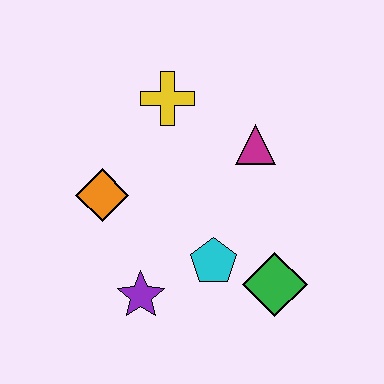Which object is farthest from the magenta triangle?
The purple star is farthest from the magenta triangle.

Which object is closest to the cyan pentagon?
The green diamond is closest to the cyan pentagon.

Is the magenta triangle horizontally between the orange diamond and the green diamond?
Yes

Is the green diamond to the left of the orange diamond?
No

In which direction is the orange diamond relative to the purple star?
The orange diamond is above the purple star.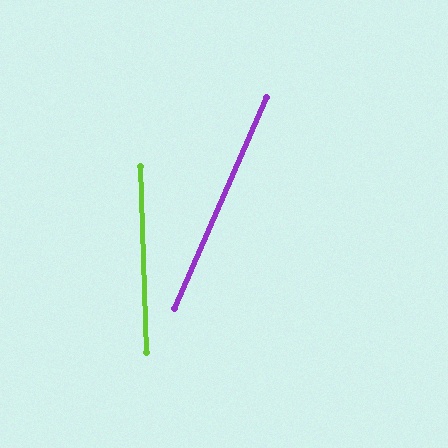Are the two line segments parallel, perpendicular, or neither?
Neither parallel nor perpendicular — they differ by about 25°.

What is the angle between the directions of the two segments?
Approximately 25 degrees.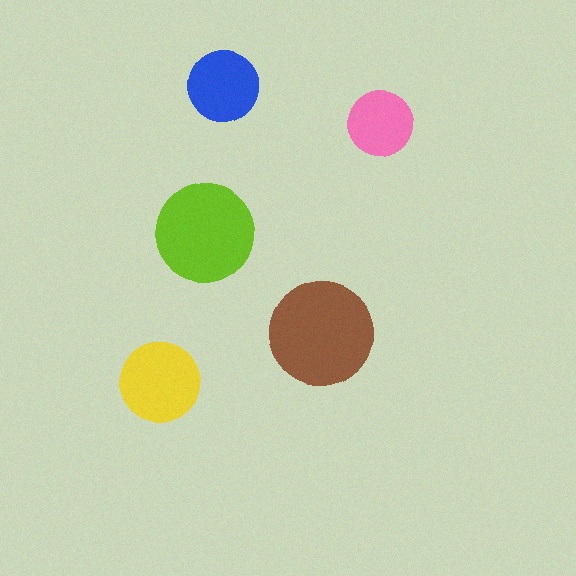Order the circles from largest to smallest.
the brown one, the lime one, the yellow one, the blue one, the pink one.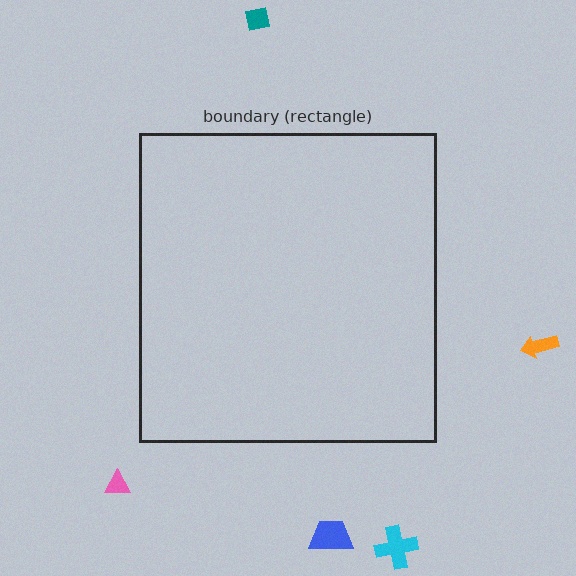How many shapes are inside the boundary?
0 inside, 5 outside.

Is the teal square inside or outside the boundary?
Outside.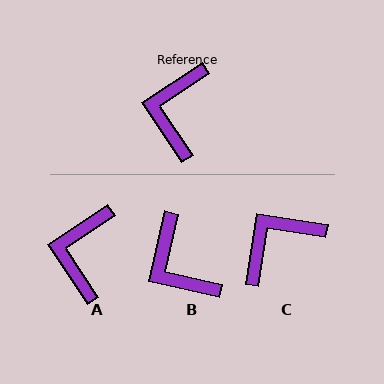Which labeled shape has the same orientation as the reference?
A.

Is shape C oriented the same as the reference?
No, it is off by about 42 degrees.